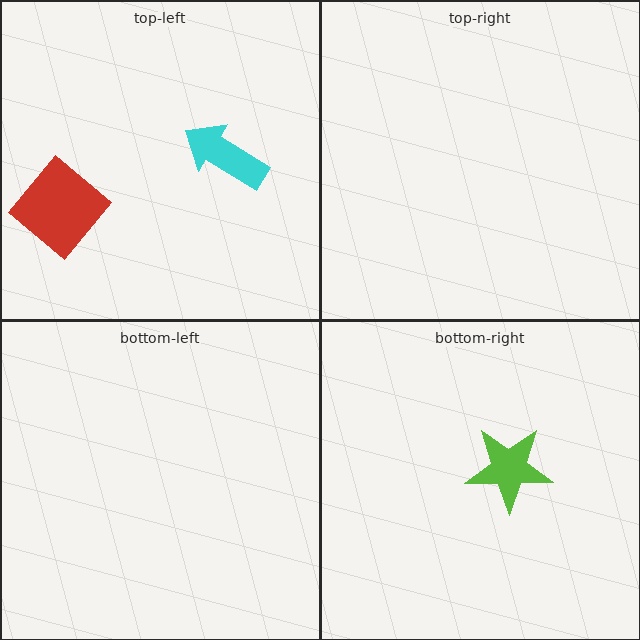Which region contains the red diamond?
The top-left region.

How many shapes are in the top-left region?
2.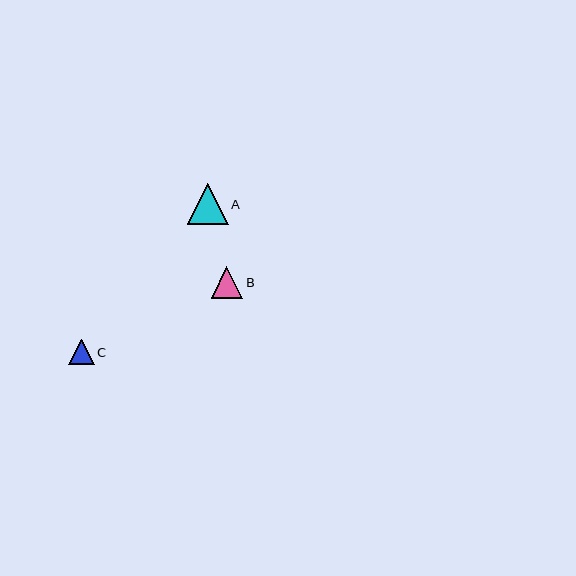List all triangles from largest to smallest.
From largest to smallest: A, B, C.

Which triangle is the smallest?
Triangle C is the smallest with a size of approximately 26 pixels.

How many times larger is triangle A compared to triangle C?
Triangle A is approximately 1.6 times the size of triangle C.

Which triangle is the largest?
Triangle A is the largest with a size of approximately 41 pixels.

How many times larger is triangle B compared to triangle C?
Triangle B is approximately 1.2 times the size of triangle C.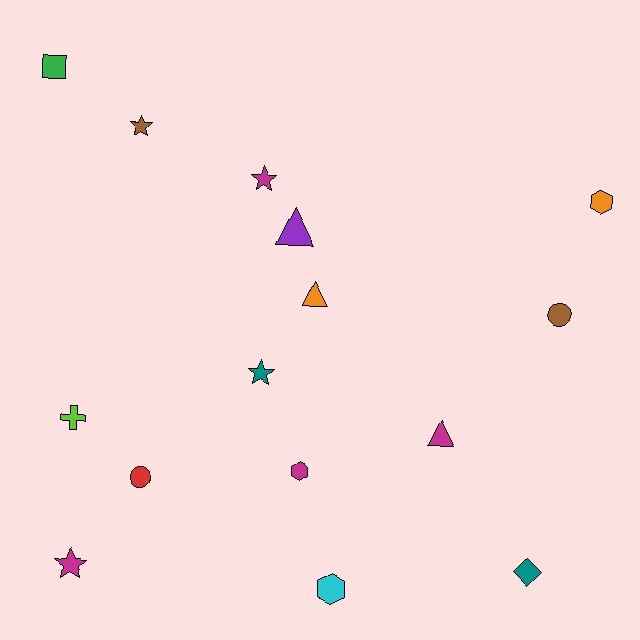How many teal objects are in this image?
There are 2 teal objects.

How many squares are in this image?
There is 1 square.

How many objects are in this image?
There are 15 objects.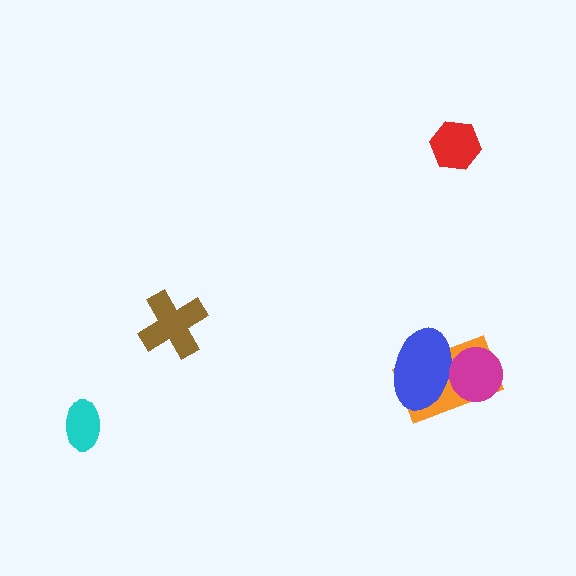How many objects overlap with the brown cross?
0 objects overlap with the brown cross.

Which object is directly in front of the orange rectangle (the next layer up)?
The blue ellipse is directly in front of the orange rectangle.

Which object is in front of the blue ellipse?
The magenta circle is in front of the blue ellipse.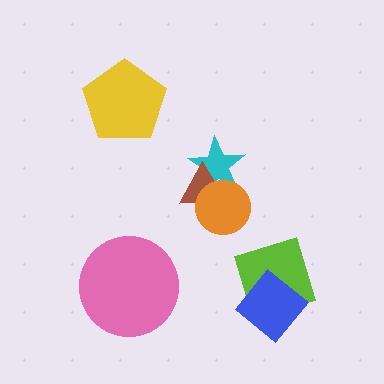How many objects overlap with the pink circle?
0 objects overlap with the pink circle.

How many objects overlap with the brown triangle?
2 objects overlap with the brown triangle.